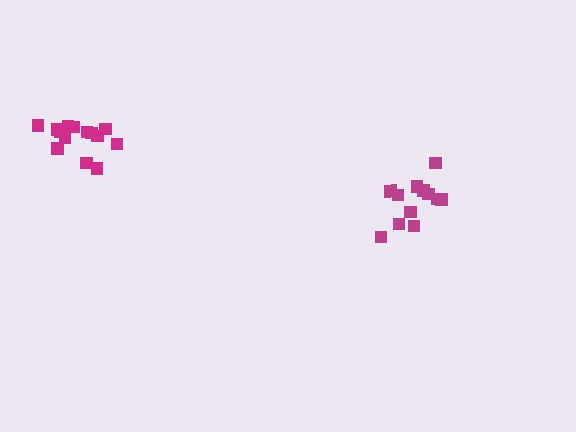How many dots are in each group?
Group 1: 14 dots, Group 2: 12 dots (26 total).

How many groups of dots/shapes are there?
There are 2 groups.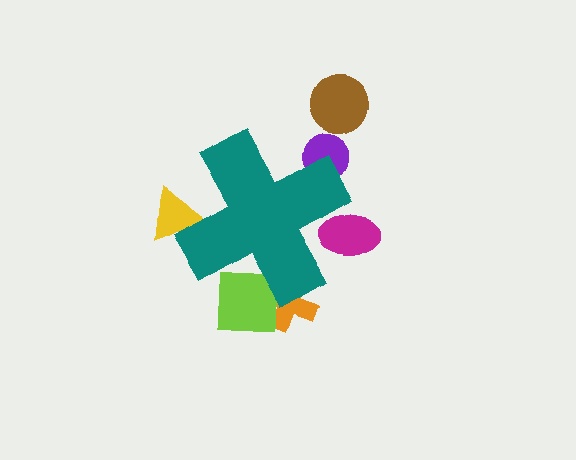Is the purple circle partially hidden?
Yes, the purple circle is partially hidden behind the teal cross.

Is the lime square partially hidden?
Yes, the lime square is partially hidden behind the teal cross.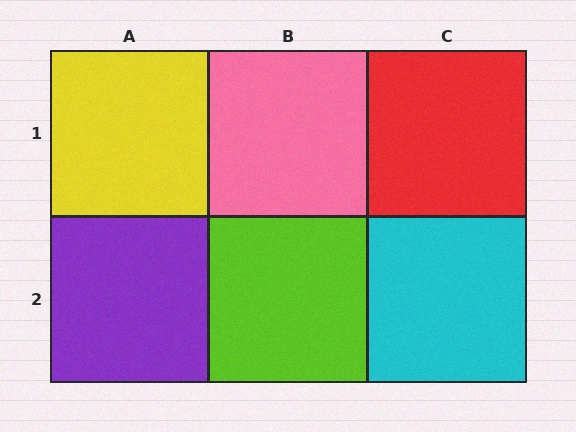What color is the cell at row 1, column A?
Yellow.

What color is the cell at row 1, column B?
Pink.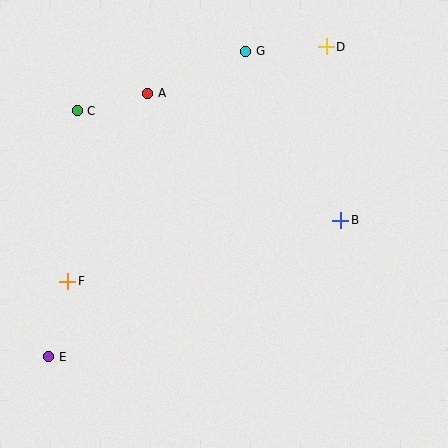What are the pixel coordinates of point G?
Point G is at (246, 51).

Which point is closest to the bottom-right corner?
Point B is closest to the bottom-right corner.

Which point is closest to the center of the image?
Point B at (341, 220) is closest to the center.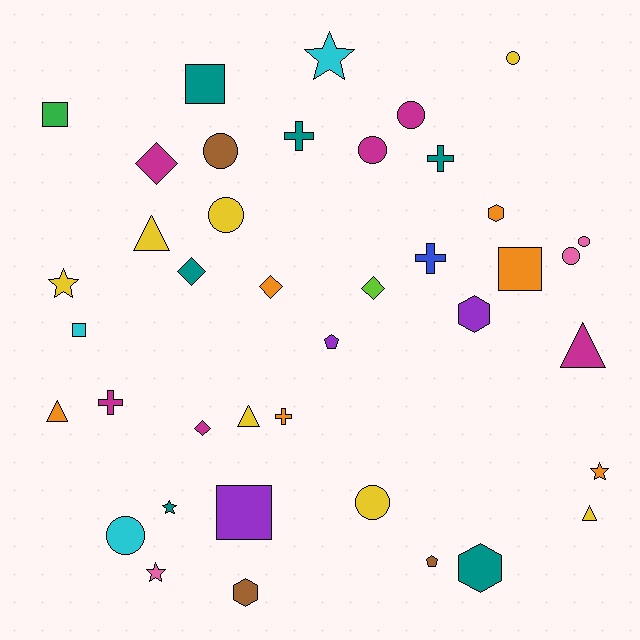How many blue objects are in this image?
There is 1 blue object.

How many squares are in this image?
There are 5 squares.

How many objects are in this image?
There are 40 objects.